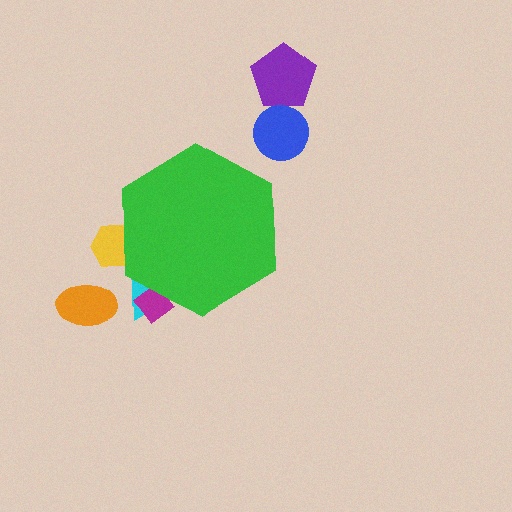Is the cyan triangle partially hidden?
Yes, the cyan triangle is partially hidden behind the green hexagon.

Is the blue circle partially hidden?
No, the blue circle is fully visible.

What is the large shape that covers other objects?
A green hexagon.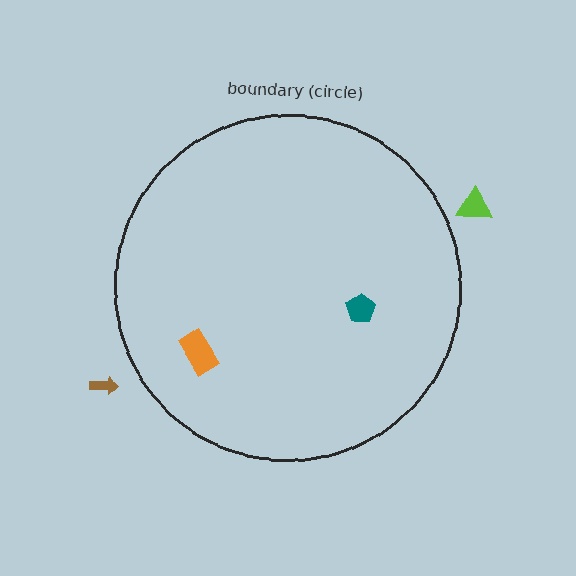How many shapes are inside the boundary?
2 inside, 2 outside.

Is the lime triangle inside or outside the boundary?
Outside.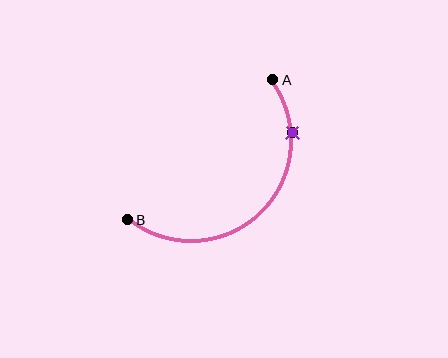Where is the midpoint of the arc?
The arc midpoint is the point on the curve farthest from the straight line joining A and B. It sits below and to the right of that line.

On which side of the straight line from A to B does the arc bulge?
The arc bulges below and to the right of the straight line connecting A and B.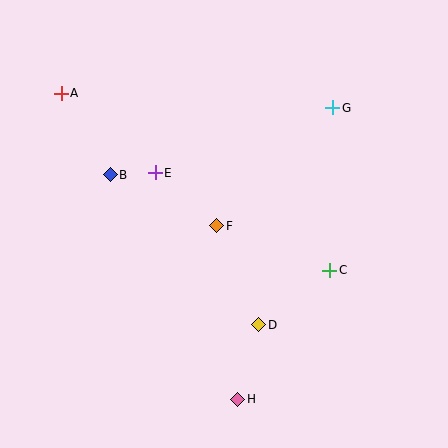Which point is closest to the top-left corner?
Point A is closest to the top-left corner.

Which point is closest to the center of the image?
Point F at (216, 226) is closest to the center.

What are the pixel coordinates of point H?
Point H is at (238, 399).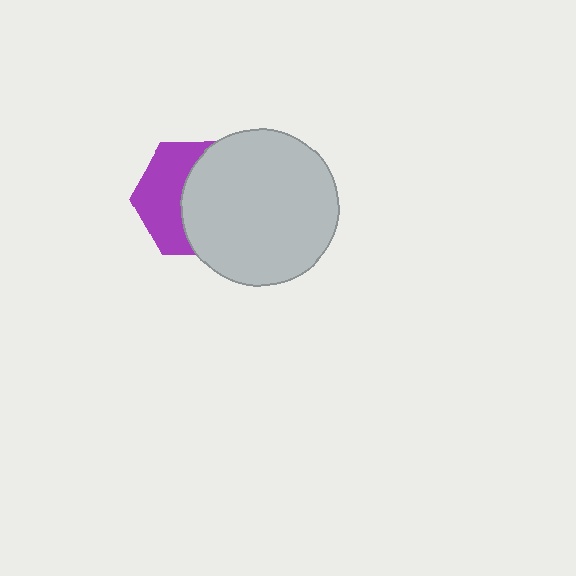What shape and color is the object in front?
The object in front is a light gray circle.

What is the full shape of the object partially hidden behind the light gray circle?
The partially hidden object is a purple hexagon.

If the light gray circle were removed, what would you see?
You would see the complete purple hexagon.